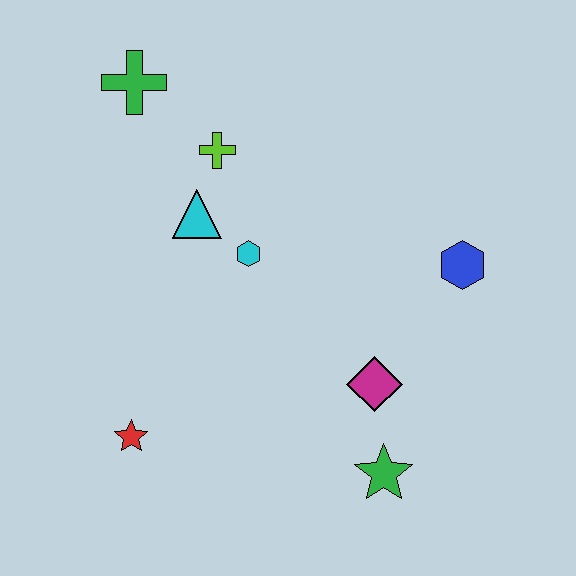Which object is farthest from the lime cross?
The green star is farthest from the lime cross.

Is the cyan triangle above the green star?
Yes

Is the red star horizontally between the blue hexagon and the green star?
No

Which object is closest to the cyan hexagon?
The cyan triangle is closest to the cyan hexagon.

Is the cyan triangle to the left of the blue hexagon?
Yes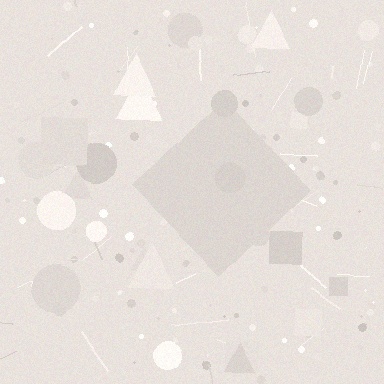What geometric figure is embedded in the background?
A diamond is embedded in the background.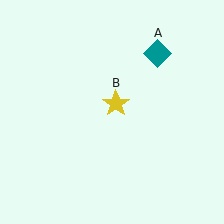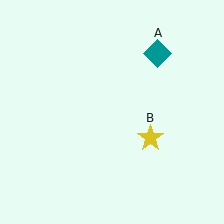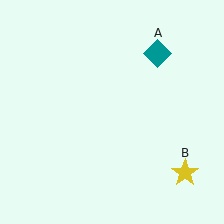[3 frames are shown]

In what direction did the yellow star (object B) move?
The yellow star (object B) moved down and to the right.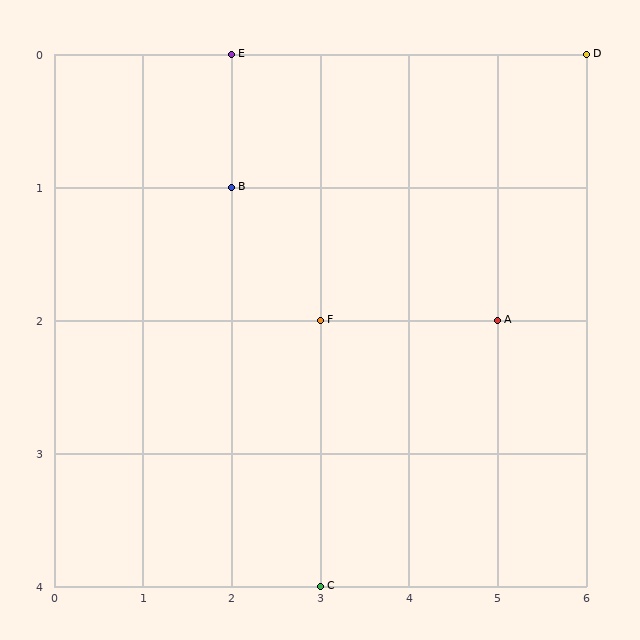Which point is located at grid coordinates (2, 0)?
Point E is at (2, 0).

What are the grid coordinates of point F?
Point F is at grid coordinates (3, 2).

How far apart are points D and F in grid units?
Points D and F are 3 columns and 2 rows apart (about 3.6 grid units diagonally).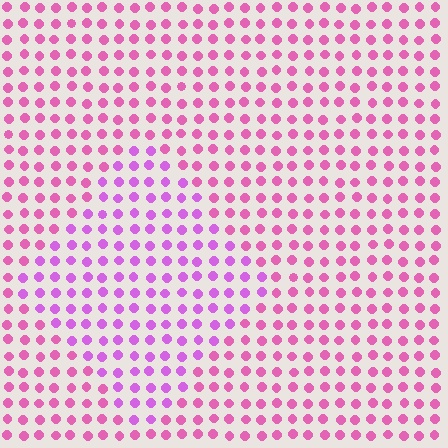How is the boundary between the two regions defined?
The boundary is defined purely by a slight shift in hue (about 29 degrees). Spacing, size, and orientation are identical on both sides.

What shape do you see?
I see a diamond.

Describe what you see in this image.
The image is filled with small pink elements in a uniform arrangement. A diamond-shaped region is visible where the elements are tinted to a slightly different hue, forming a subtle color boundary.